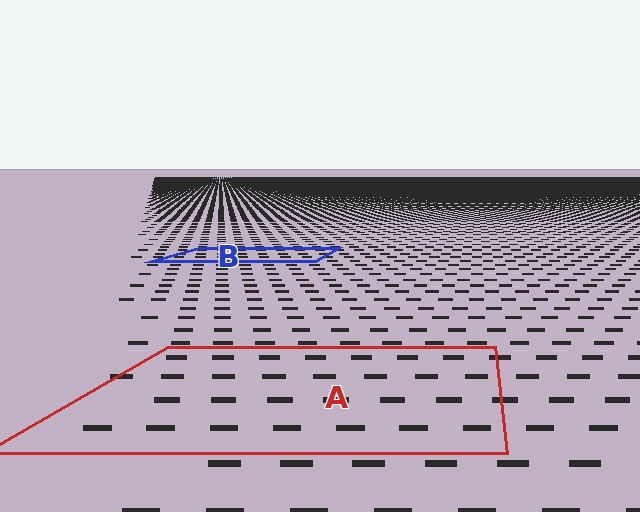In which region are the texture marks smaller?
The texture marks are smaller in region B, because it is farther away.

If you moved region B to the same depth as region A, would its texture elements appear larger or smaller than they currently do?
They would appear larger. At a closer depth, the same texture elements are projected at a bigger on-screen size.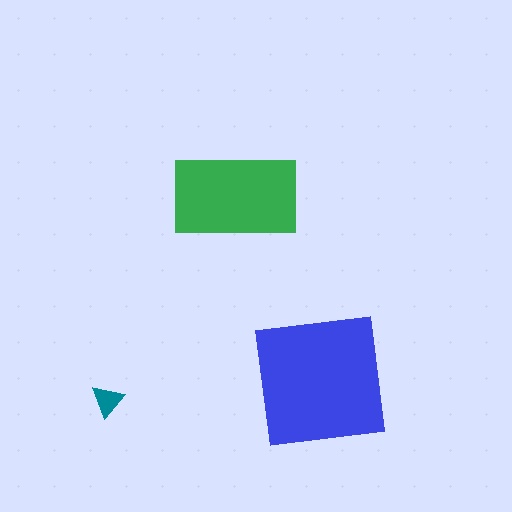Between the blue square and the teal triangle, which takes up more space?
The blue square.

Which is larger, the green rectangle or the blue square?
The blue square.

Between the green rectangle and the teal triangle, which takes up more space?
The green rectangle.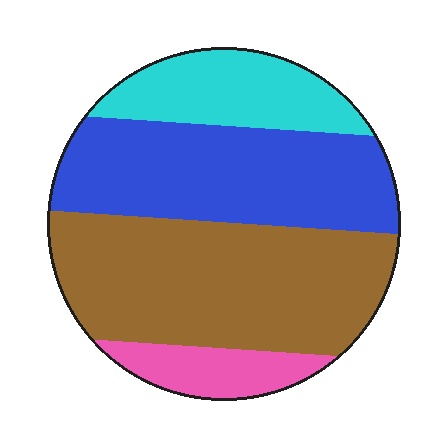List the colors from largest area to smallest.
From largest to smallest: brown, blue, cyan, pink.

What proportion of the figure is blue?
Blue takes up about one third (1/3) of the figure.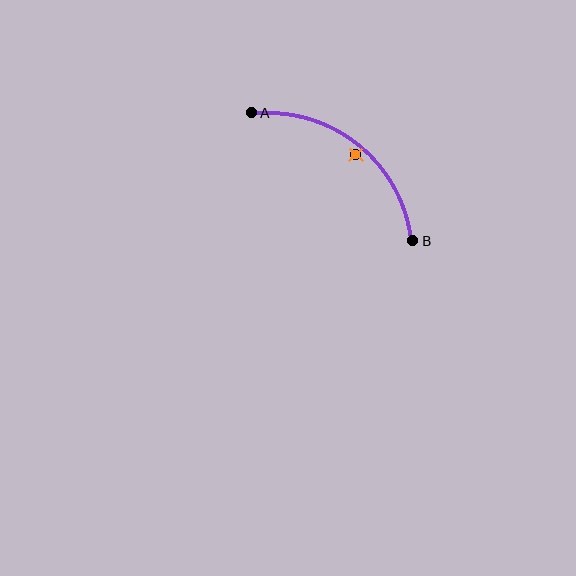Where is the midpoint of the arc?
The arc midpoint is the point on the curve farthest from the straight line joining A and B. It sits above and to the right of that line.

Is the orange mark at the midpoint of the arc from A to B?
No — the orange mark does not lie on the arc at all. It sits slightly inside the curve.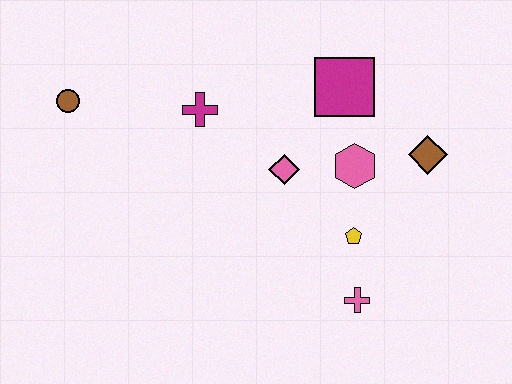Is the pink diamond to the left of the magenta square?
Yes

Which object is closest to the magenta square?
The pink hexagon is closest to the magenta square.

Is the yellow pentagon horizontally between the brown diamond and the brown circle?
Yes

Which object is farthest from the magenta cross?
The pink cross is farthest from the magenta cross.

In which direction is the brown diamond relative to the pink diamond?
The brown diamond is to the right of the pink diamond.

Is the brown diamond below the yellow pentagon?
No